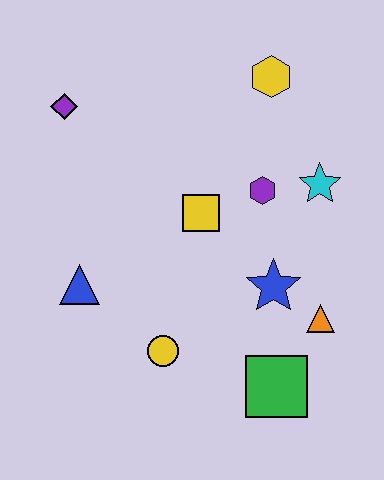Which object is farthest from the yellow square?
The green square is farthest from the yellow square.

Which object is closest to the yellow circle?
The blue triangle is closest to the yellow circle.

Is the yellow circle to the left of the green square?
Yes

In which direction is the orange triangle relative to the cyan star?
The orange triangle is below the cyan star.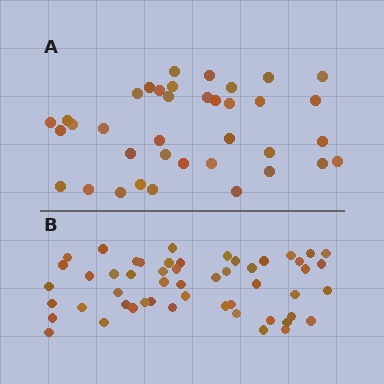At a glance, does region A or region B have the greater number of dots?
Region B (the bottom region) has more dots.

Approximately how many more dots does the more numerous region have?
Region B has approximately 15 more dots than region A.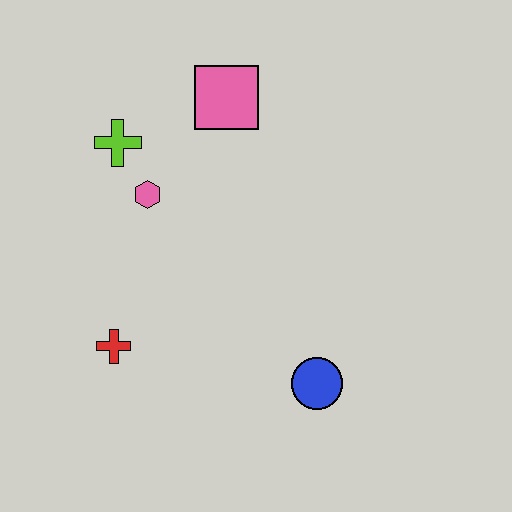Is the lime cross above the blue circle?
Yes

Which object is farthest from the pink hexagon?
The blue circle is farthest from the pink hexagon.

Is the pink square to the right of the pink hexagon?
Yes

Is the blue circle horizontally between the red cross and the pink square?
No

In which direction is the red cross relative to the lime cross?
The red cross is below the lime cross.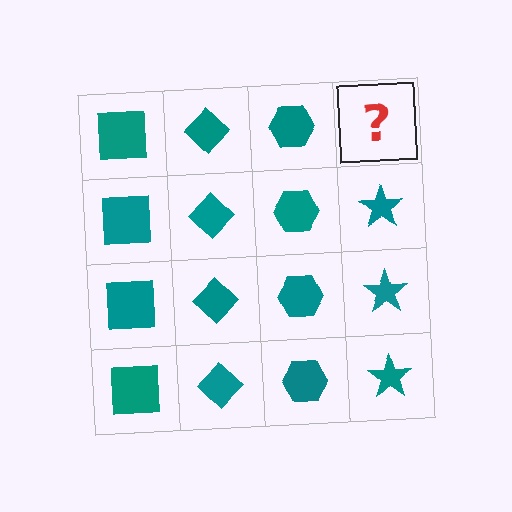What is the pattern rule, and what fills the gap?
The rule is that each column has a consistent shape. The gap should be filled with a teal star.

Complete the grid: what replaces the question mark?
The question mark should be replaced with a teal star.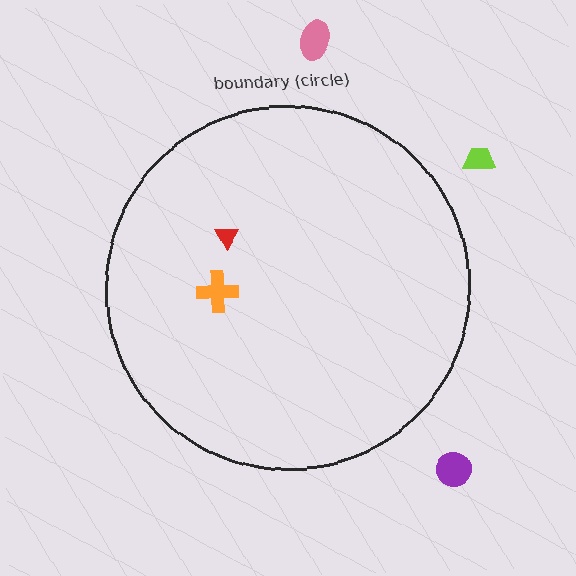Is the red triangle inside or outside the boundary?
Inside.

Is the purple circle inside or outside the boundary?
Outside.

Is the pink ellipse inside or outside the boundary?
Outside.